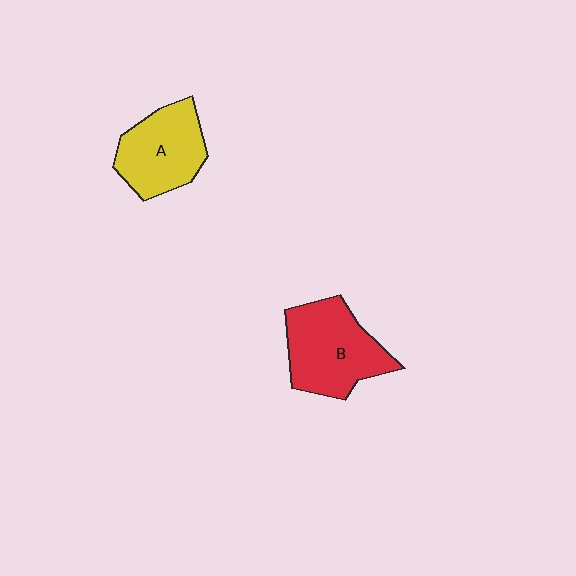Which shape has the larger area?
Shape B (red).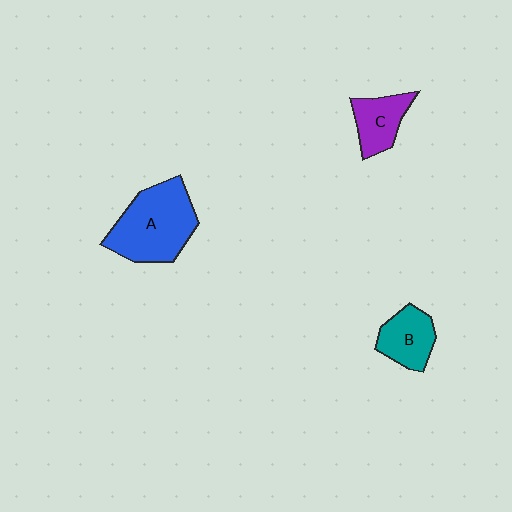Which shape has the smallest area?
Shape C (purple).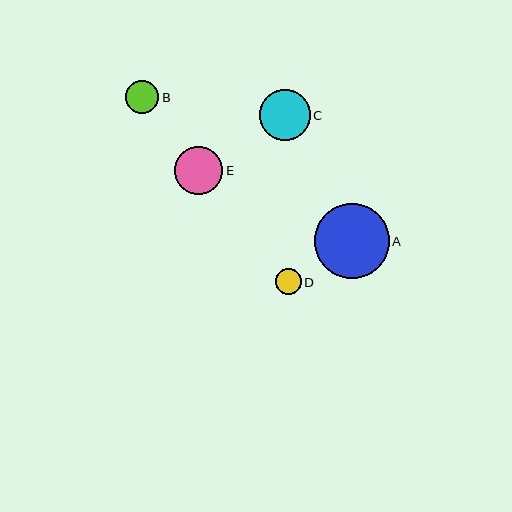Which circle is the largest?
Circle A is the largest with a size of approximately 74 pixels.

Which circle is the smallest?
Circle D is the smallest with a size of approximately 26 pixels.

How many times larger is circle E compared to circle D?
Circle E is approximately 1.8 times the size of circle D.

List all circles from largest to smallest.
From largest to smallest: A, C, E, B, D.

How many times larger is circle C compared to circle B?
Circle C is approximately 1.5 times the size of circle B.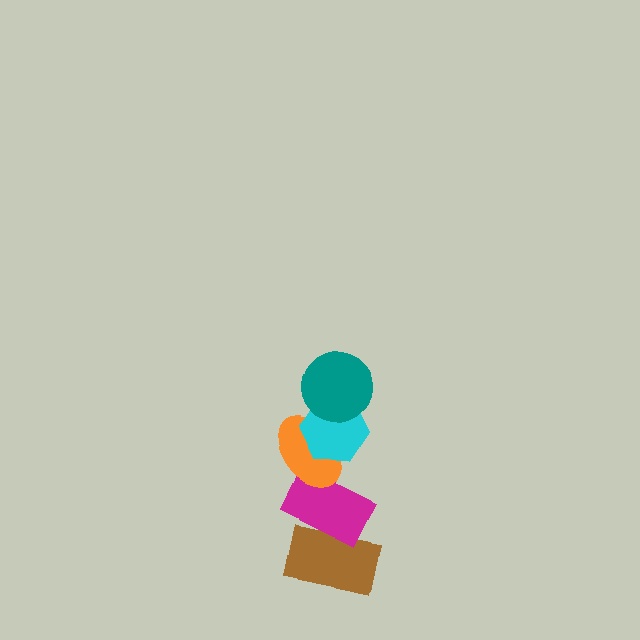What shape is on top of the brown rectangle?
The magenta rectangle is on top of the brown rectangle.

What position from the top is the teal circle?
The teal circle is 1st from the top.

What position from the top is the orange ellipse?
The orange ellipse is 3rd from the top.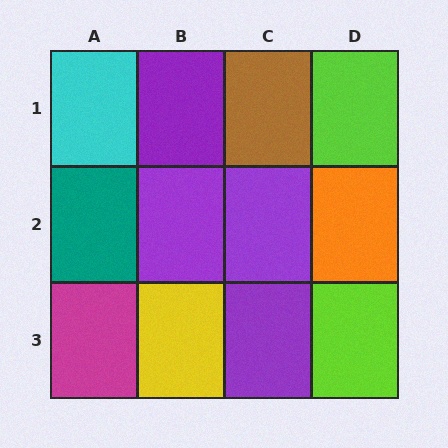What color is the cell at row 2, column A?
Teal.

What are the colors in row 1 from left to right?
Cyan, purple, brown, lime.